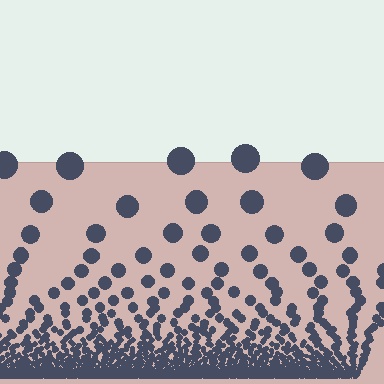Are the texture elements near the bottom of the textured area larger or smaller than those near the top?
Smaller. The gradient is inverted — elements near the bottom are smaller and denser.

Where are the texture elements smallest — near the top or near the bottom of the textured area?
Near the bottom.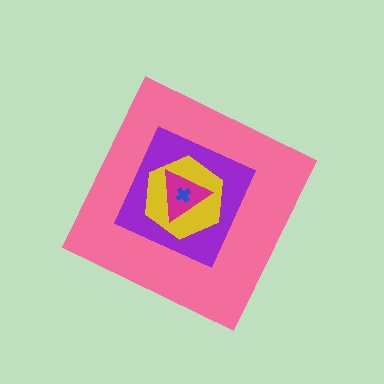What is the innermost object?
The blue cross.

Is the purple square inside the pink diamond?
Yes.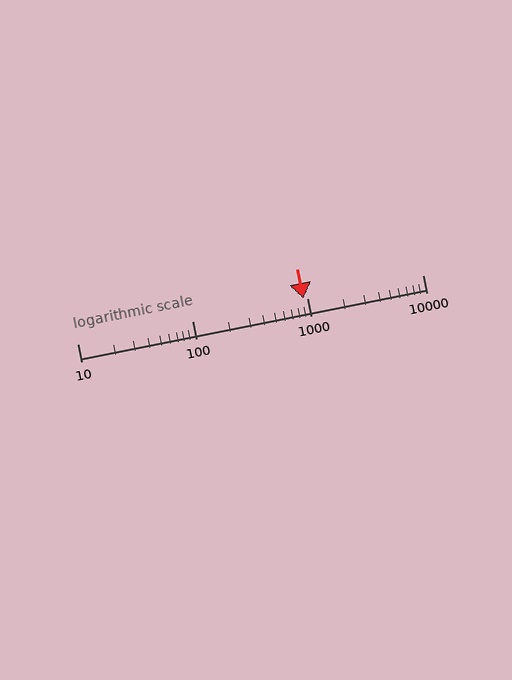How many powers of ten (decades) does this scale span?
The scale spans 3 decades, from 10 to 10000.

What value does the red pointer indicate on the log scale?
The pointer indicates approximately 920.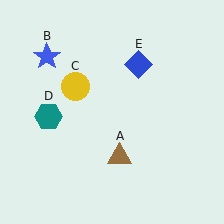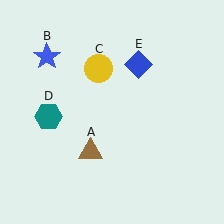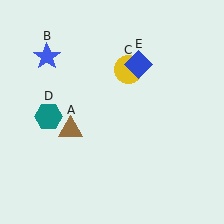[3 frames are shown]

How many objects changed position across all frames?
2 objects changed position: brown triangle (object A), yellow circle (object C).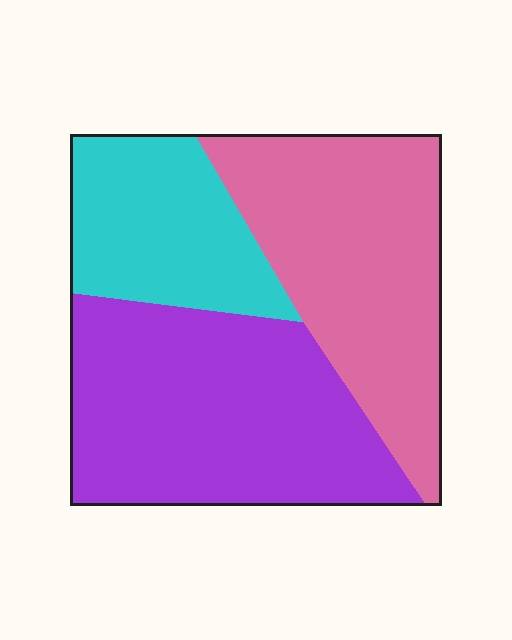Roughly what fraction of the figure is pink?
Pink takes up between a quarter and a half of the figure.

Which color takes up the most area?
Purple, at roughly 40%.